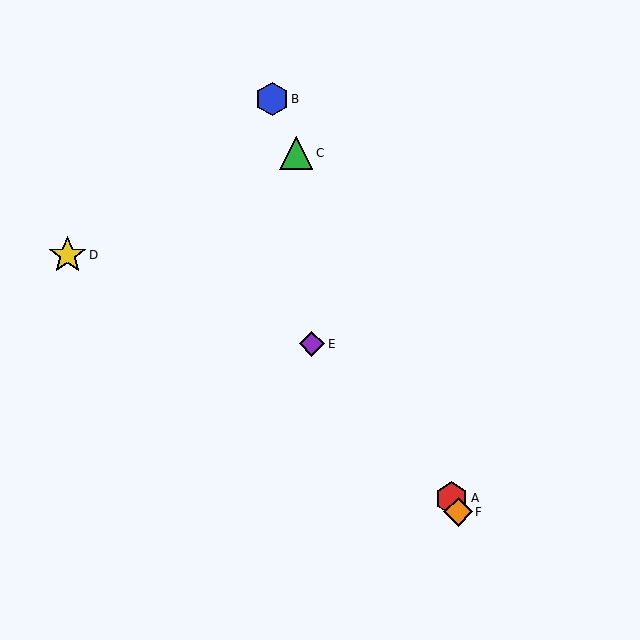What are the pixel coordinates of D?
Object D is at (67, 255).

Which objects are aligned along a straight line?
Objects A, B, C, F are aligned along a straight line.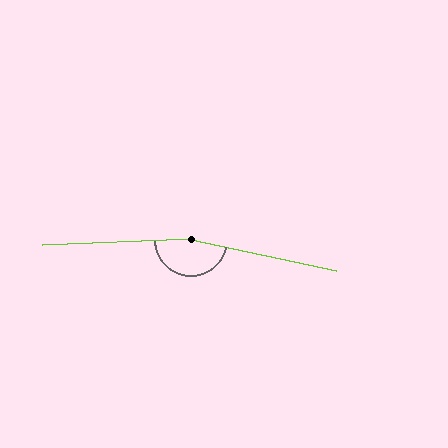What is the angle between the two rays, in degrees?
Approximately 166 degrees.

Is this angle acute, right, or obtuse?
It is obtuse.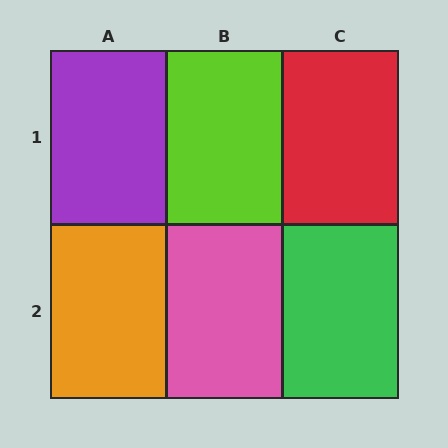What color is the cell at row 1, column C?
Red.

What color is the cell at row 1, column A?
Purple.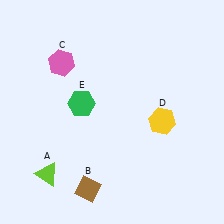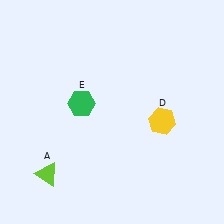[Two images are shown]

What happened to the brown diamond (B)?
The brown diamond (B) was removed in Image 2. It was in the bottom-left area of Image 1.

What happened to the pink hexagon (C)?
The pink hexagon (C) was removed in Image 2. It was in the top-left area of Image 1.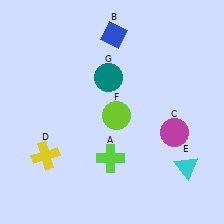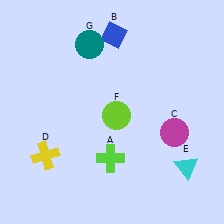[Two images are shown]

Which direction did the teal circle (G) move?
The teal circle (G) moved up.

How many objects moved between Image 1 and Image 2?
1 object moved between the two images.